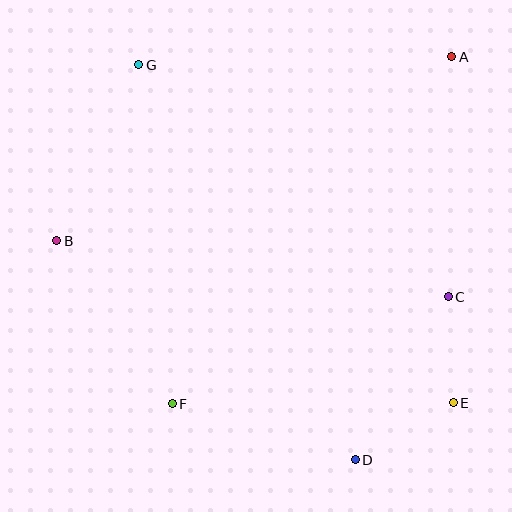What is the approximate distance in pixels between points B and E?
The distance between B and E is approximately 428 pixels.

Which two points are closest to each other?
Points C and E are closest to each other.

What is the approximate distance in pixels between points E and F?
The distance between E and F is approximately 281 pixels.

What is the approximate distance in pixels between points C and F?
The distance between C and F is approximately 296 pixels.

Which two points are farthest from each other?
Points E and G are farthest from each other.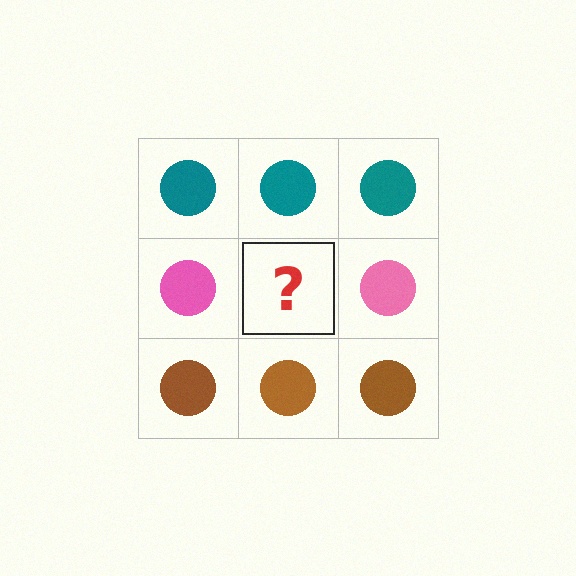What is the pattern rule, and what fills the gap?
The rule is that each row has a consistent color. The gap should be filled with a pink circle.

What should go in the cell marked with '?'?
The missing cell should contain a pink circle.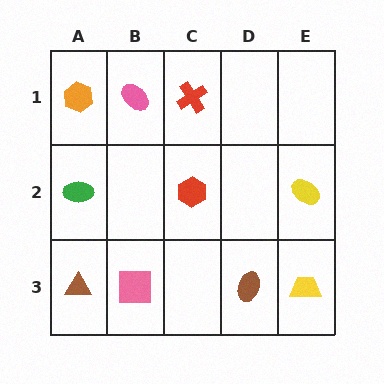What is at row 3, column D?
A brown ellipse.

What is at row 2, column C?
A red hexagon.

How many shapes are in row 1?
3 shapes.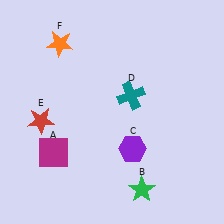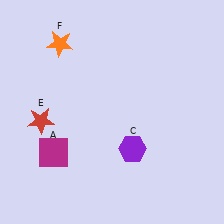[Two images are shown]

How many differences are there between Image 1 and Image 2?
There are 2 differences between the two images.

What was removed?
The green star (B), the teal cross (D) were removed in Image 2.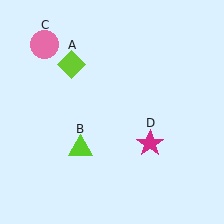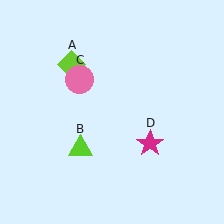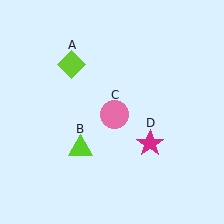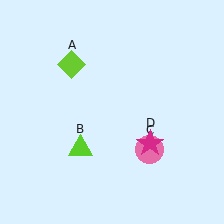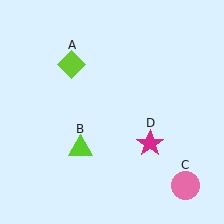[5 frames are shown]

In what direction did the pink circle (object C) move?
The pink circle (object C) moved down and to the right.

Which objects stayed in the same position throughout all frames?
Lime diamond (object A) and lime triangle (object B) and magenta star (object D) remained stationary.